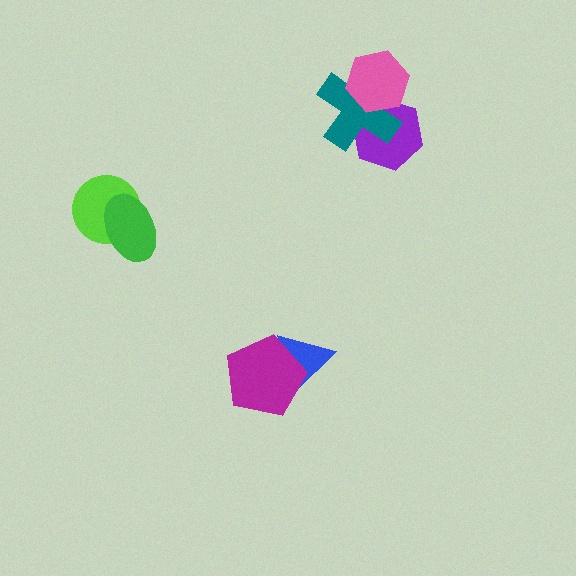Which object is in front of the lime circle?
The green ellipse is in front of the lime circle.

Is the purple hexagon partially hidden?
Yes, it is partially covered by another shape.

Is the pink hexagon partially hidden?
No, no other shape covers it.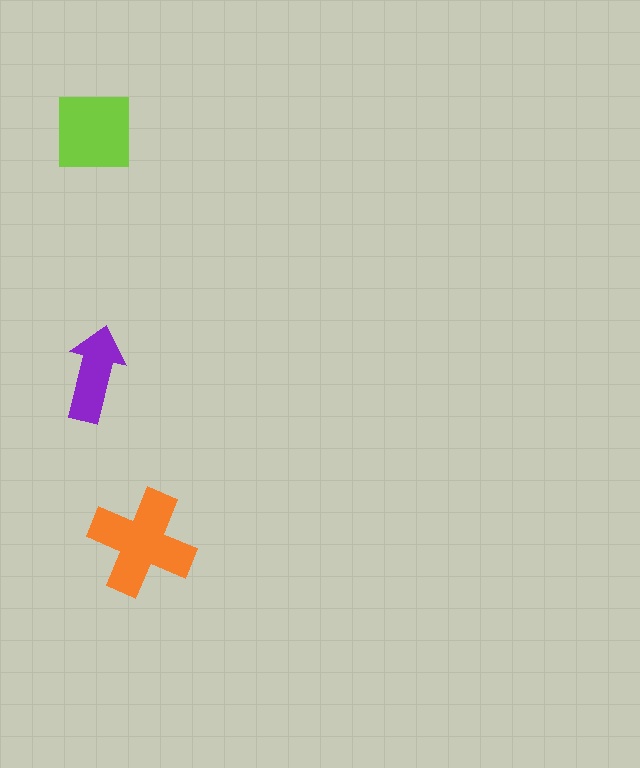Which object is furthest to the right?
The orange cross is rightmost.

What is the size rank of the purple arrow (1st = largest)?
3rd.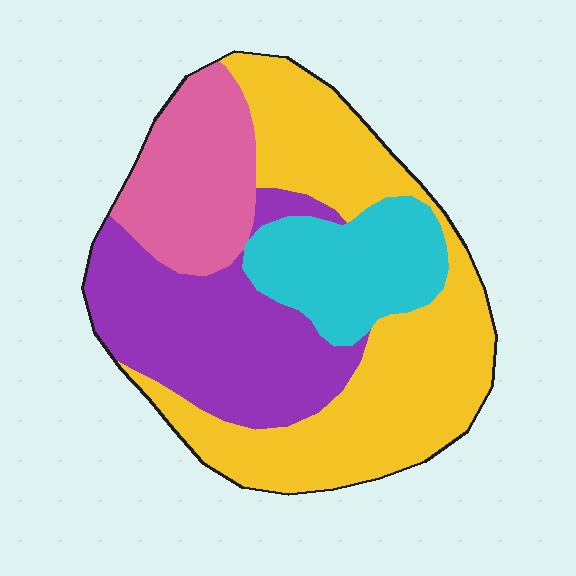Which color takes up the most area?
Yellow, at roughly 40%.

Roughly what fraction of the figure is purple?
Purple covers 26% of the figure.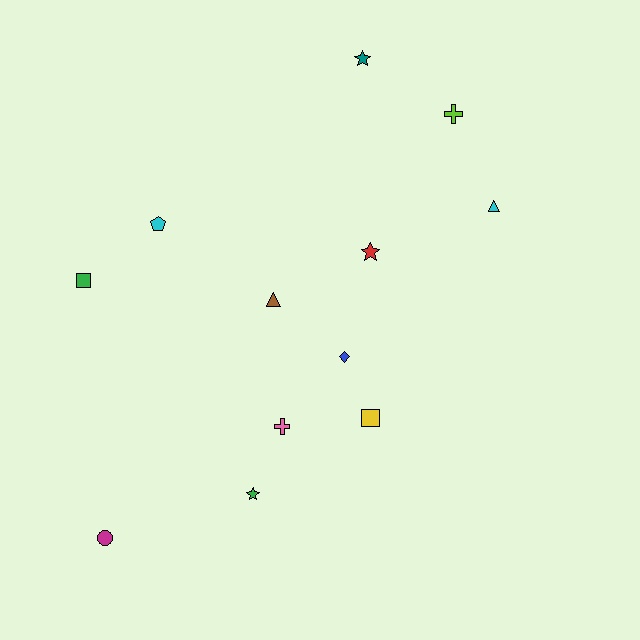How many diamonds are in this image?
There is 1 diamond.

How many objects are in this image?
There are 12 objects.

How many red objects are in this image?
There is 1 red object.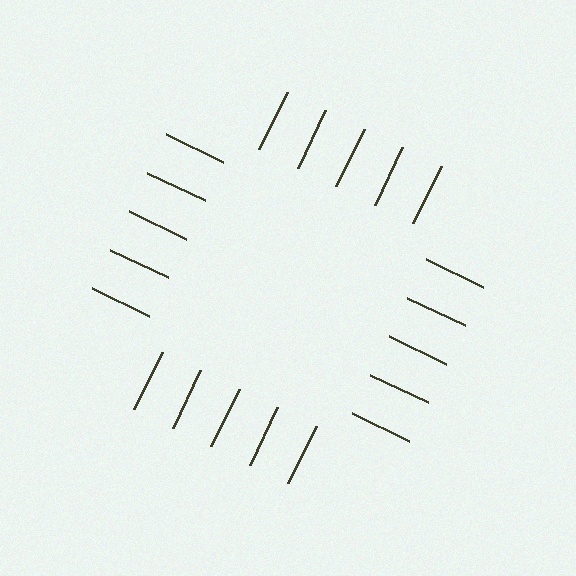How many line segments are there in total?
20 — 5 along each of the 4 edges.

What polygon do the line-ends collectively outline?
An illusory square — the line segments terminate on its edges but no continuous stroke is drawn.